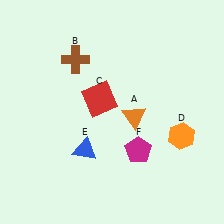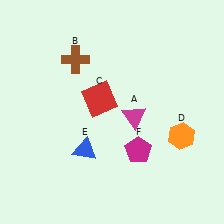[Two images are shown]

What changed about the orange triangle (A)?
In Image 1, A is orange. In Image 2, it changed to magenta.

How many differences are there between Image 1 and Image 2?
There is 1 difference between the two images.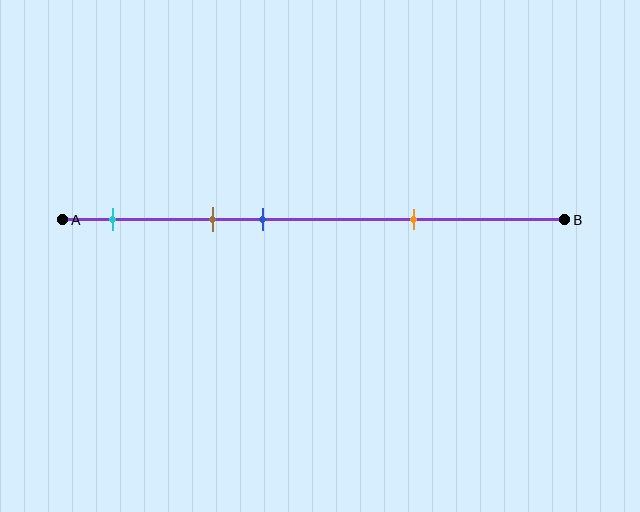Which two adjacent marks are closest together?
The brown and blue marks are the closest adjacent pair.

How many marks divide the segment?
There are 4 marks dividing the segment.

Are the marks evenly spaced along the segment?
No, the marks are not evenly spaced.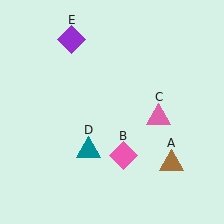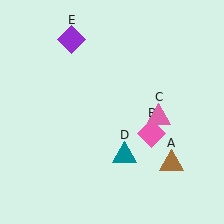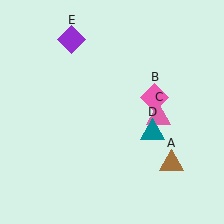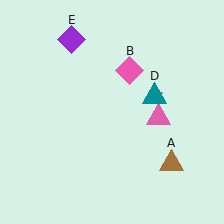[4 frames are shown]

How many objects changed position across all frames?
2 objects changed position: pink diamond (object B), teal triangle (object D).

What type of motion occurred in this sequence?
The pink diamond (object B), teal triangle (object D) rotated counterclockwise around the center of the scene.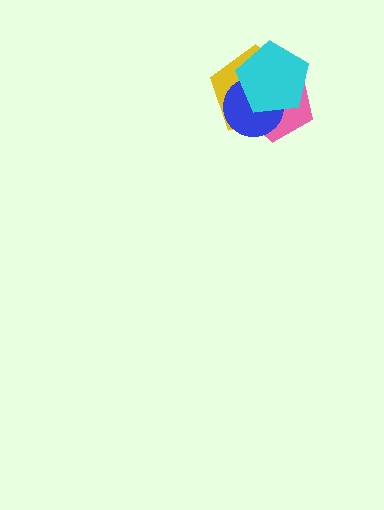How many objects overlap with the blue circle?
3 objects overlap with the blue circle.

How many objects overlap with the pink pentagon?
3 objects overlap with the pink pentagon.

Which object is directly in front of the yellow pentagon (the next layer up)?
The pink pentagon is directly in front of the yellow pentagon.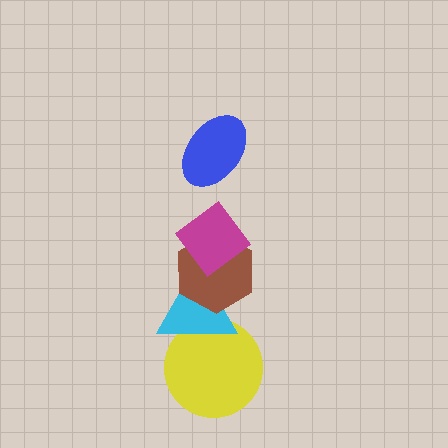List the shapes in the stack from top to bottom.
From top to bottom: the blue ellipse, the magenta diamond, the brown hexagon, the cyan triangle, the yellow circle.